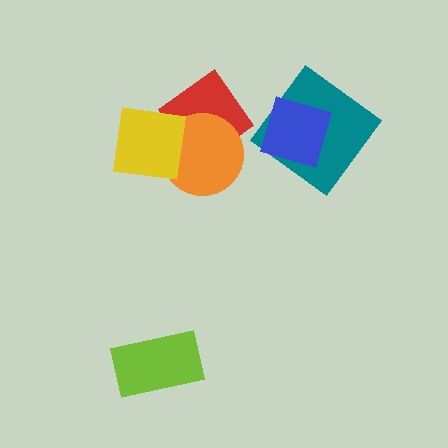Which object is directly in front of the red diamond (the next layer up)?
The orange circle is directly in front of the red diamond.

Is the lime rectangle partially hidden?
No, no other shape covers it.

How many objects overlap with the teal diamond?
1 object overlaps with the teal diamond.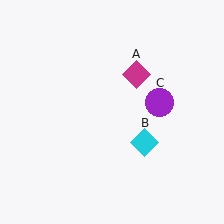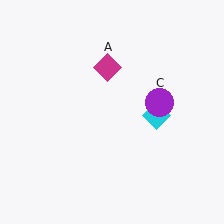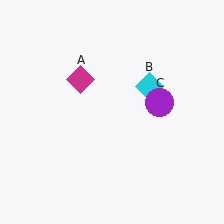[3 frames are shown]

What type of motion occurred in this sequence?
The magenta diamond (object A), cyan diamond (object B) rotated counterclockwise around the center of the scene.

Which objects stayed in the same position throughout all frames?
Purple circle (object C) remained stationary.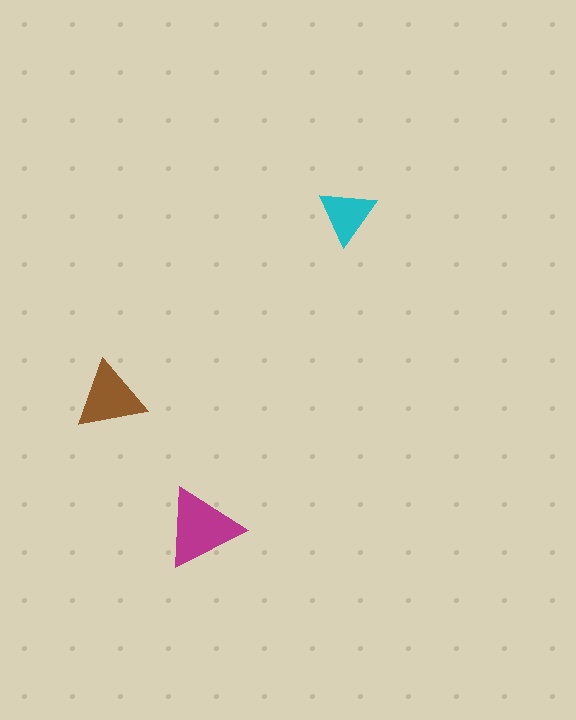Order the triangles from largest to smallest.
the magenta one, the brown one, the cyan one.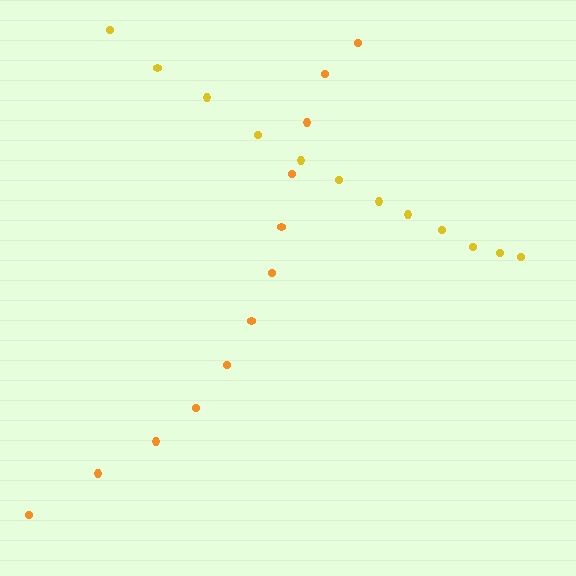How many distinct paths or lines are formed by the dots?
There are 2 distinct paths.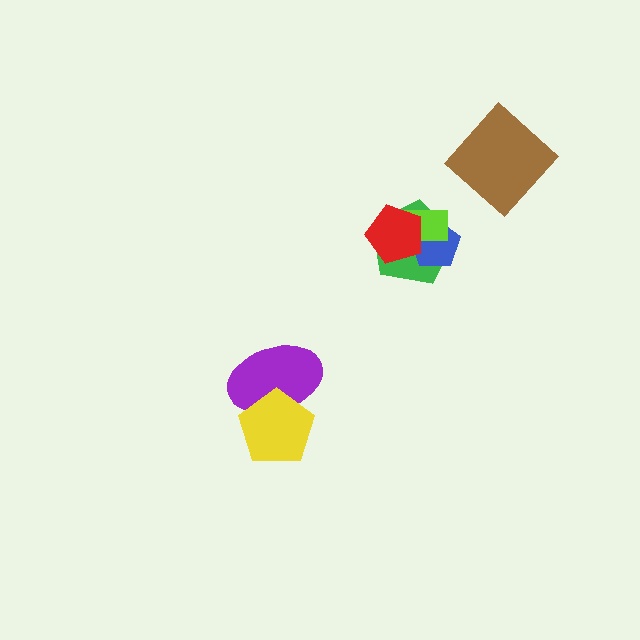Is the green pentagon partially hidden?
Yes, it is partially covered by another shape.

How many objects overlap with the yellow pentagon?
1 object overlaps with the yellow pentagon.